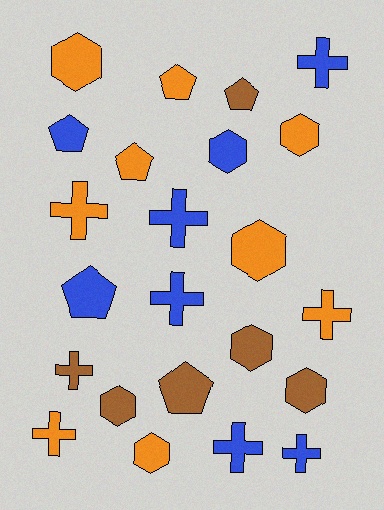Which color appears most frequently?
Orange, with 9 objects.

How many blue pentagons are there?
There are 2 blue pentagons.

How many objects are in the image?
There are 23 objects.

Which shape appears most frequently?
Cross, with 9 objects.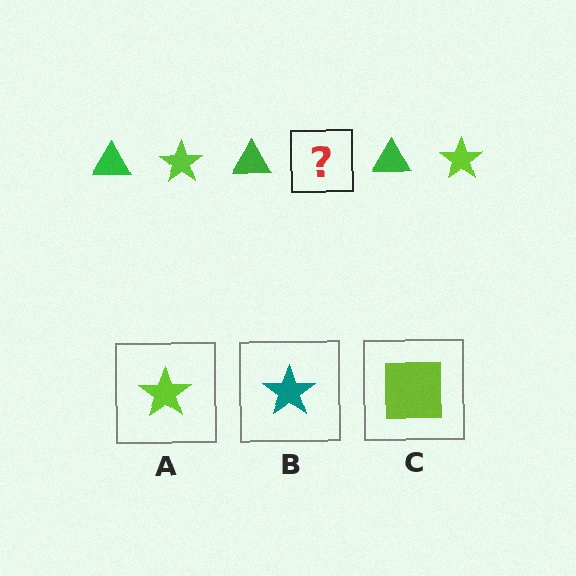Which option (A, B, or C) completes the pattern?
A.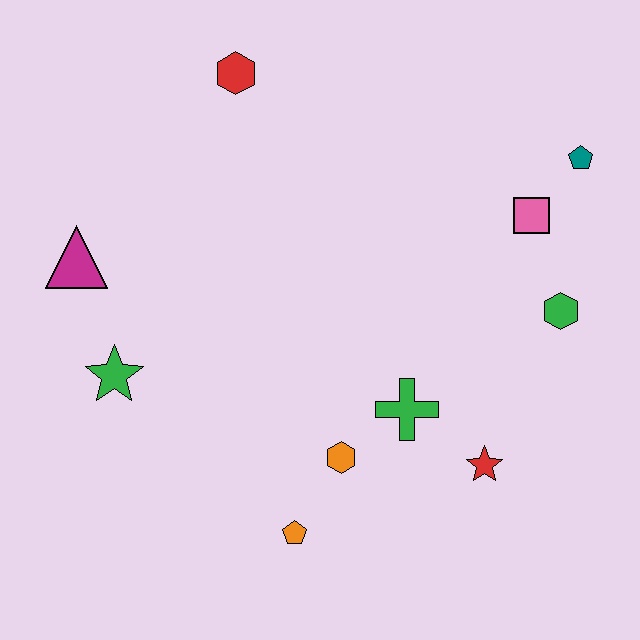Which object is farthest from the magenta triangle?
The teal pentagon is farthest from the magenta triangle.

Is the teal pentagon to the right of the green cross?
Yes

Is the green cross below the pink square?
Yes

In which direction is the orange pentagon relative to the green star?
The orange pentagon is to the right of the green star.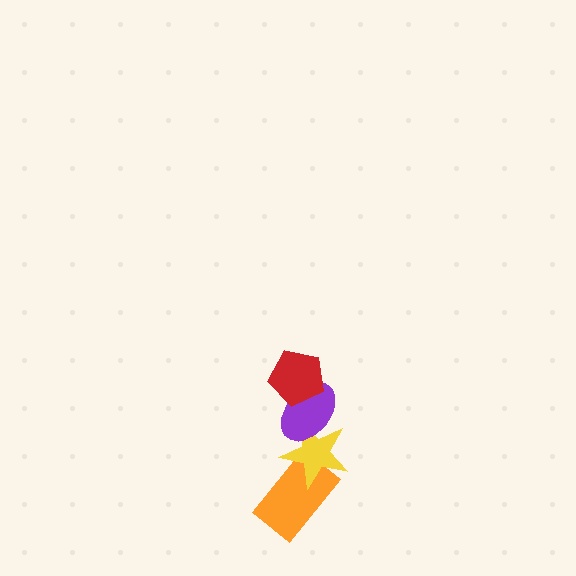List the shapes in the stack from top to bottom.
From top to bottom: the red pentagon, the purple ellipse, the yellow star, the orange rectangle.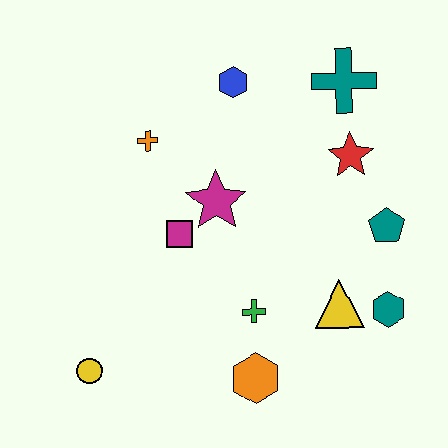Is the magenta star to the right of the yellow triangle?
No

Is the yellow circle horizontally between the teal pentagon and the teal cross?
No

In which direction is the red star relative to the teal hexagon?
The red star is above the teal hexagon.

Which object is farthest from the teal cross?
The yellow circle is farthest from the teal cross.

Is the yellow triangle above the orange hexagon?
Yes